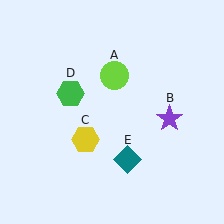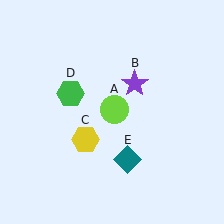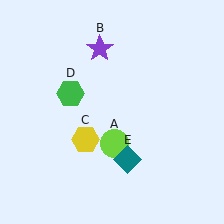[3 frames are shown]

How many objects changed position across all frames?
2 objects changed position: lime circle (object A), purple star (object B).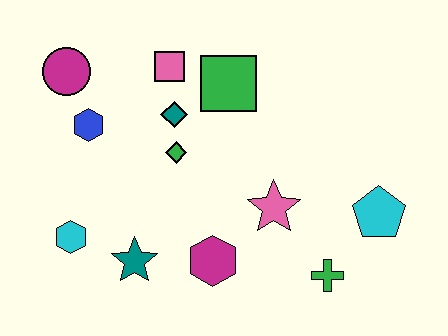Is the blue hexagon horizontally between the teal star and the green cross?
No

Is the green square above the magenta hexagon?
Yes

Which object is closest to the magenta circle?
The blue hexagon is closest to the magenta circle.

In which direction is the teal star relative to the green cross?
The teal star is to the left of the green cross.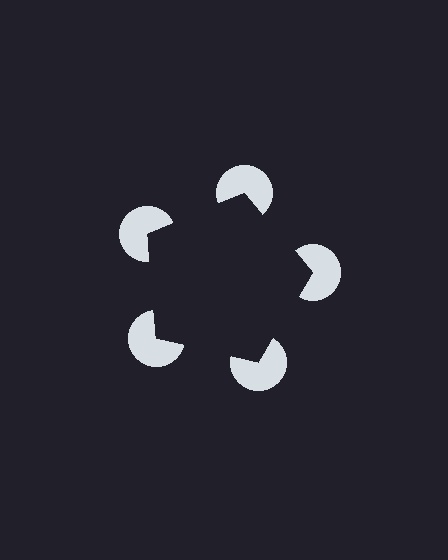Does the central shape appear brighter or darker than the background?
It typically appears slightly darker than the background, even though no actual brightness change is drawn.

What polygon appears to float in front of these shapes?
An illusory pentagon — its edges are inferred from the aligned wedge cuts in the pac-man discs, not physically drawn.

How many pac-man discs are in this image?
There are 5 — one at each vertex of the illusory pentagon.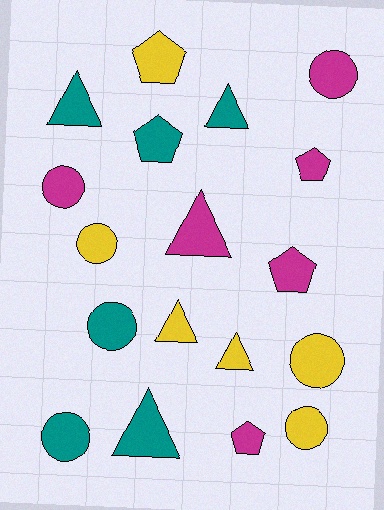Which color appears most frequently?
Teal, with 6 objects.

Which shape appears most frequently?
Circle, with 7 objects.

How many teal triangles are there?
There are 3 teal triangles.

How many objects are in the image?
There are 18 objects.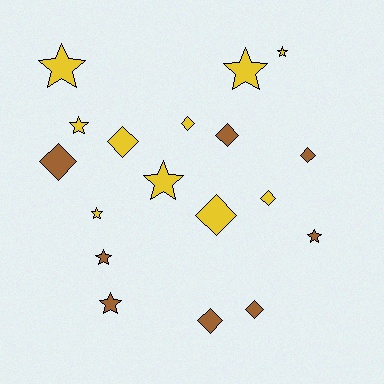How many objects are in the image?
There are 18 objects.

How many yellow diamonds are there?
There are 4 yellow diamonds.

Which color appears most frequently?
Yellow, with 10 objects.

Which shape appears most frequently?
Star, with 9 objects.